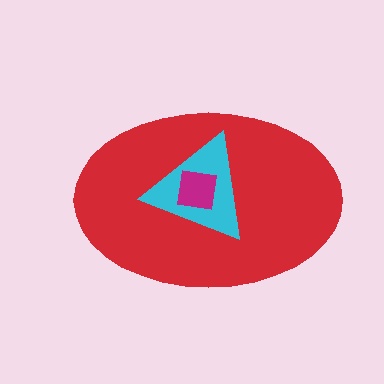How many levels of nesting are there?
3.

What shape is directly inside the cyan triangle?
The magenta square.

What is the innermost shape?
The magenta square.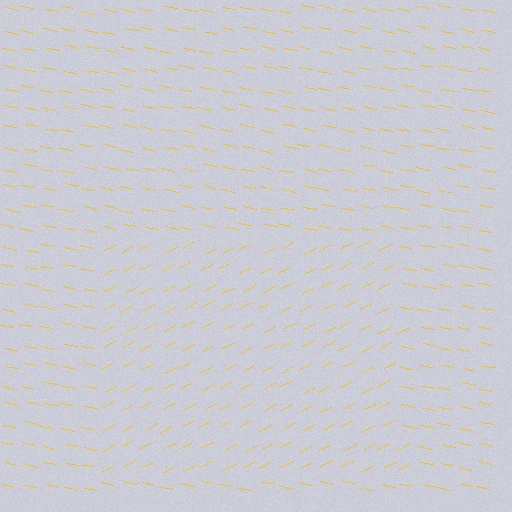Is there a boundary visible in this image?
Yes, there is a texture boundary formed by a change in line orientation.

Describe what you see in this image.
The image is filled with small yellow line segments. A rectangle region in the image has lines oriented differently from the surrounding lines, creating a visible texture boundary.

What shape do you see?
I see a rectangle.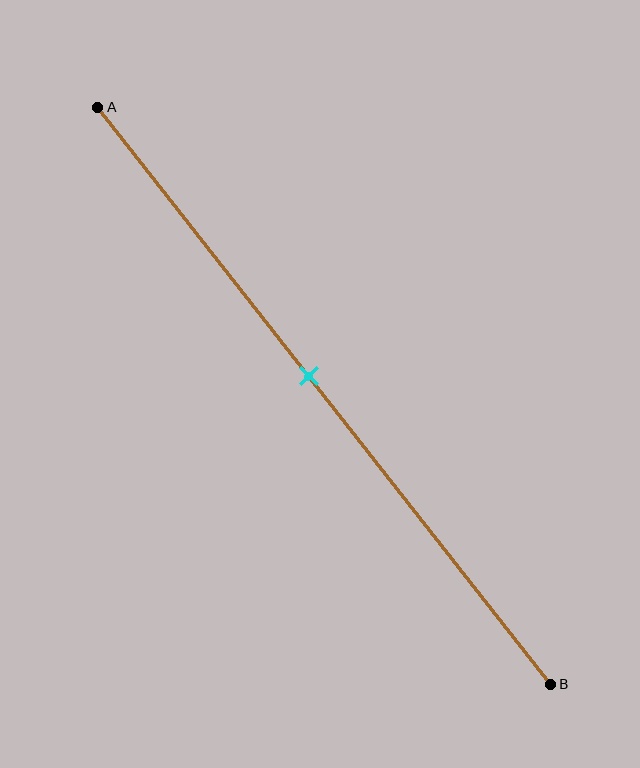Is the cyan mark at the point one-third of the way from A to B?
No, the mark is at about 45% from A, not at the 33% one-third point.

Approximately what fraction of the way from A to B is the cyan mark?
The cyan mark is approximately 45% of the way from A to B.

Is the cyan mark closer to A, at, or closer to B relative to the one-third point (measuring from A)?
The cyan mark is closer to point B than the one-third point of segment AB.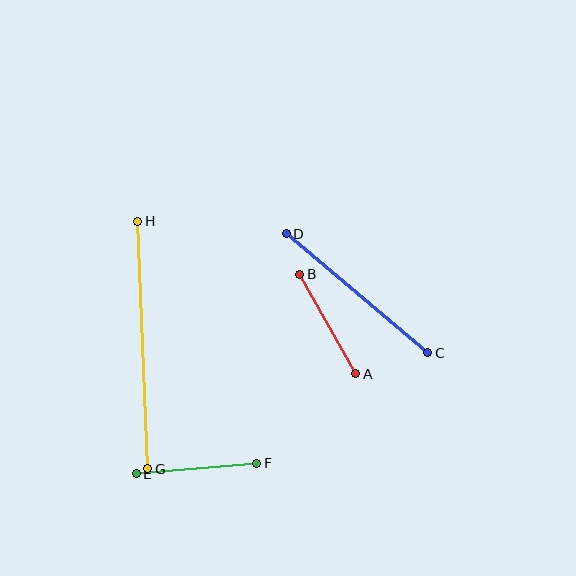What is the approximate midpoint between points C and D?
The midpoint is at approximately (357, 293) pixels.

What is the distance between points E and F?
The distance is approximately 121 pixels.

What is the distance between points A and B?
The distance is approximately 114 pixels.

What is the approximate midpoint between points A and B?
The midpoint is at approximately (328, 324) pixels.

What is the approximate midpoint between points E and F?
The midpoint is at approximately (197, 468) pixels.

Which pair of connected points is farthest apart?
Points G and H are farthest apart.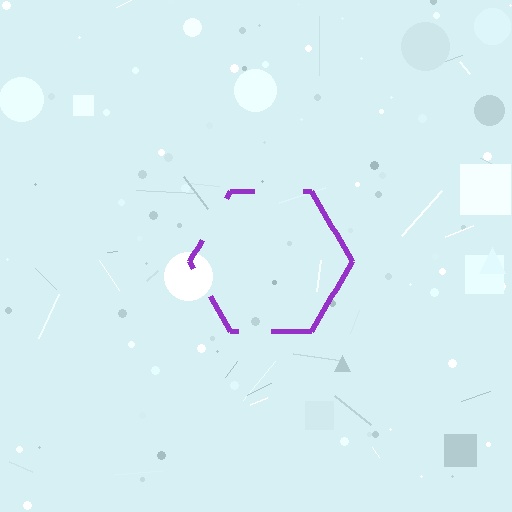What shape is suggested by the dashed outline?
The dashed outline suggests a hexagon.